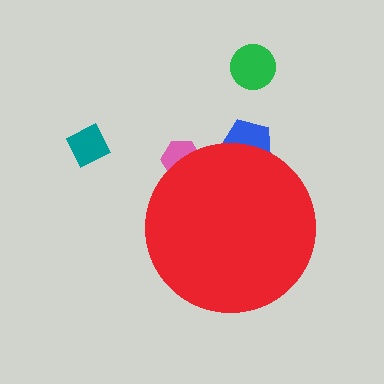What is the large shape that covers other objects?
A red circle.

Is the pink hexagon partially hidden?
Yes, the pink hexagon is partially hidden behind the red circle.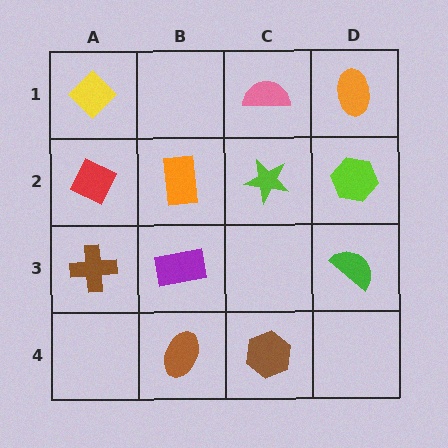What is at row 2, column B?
An orange rectangle.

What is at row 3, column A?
A brown cross.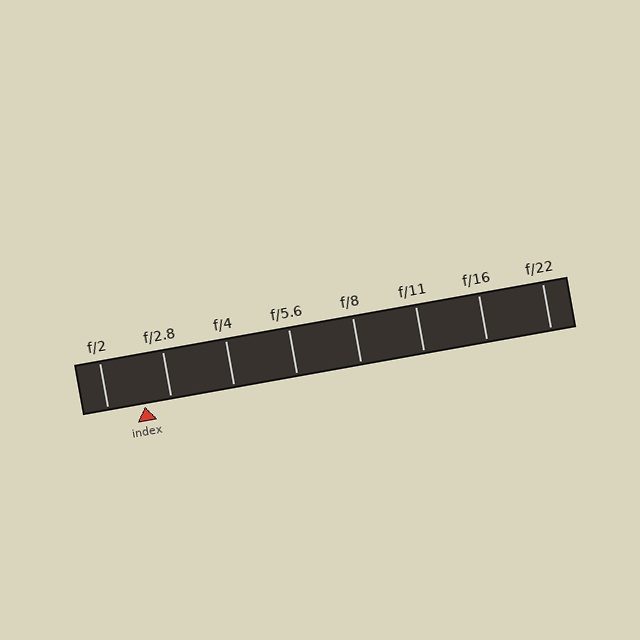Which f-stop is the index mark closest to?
The index mark is closest to f/2.8.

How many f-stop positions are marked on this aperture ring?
There are 8 f-stop positions marked.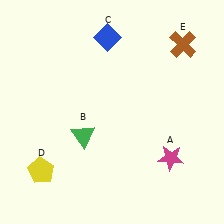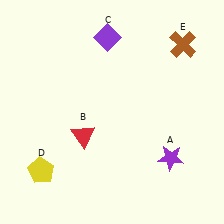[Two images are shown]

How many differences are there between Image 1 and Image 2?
There are 3 differences between the two images.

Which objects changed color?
A changed from magenta to purple. B changed from green to red. C changed from blue to purple.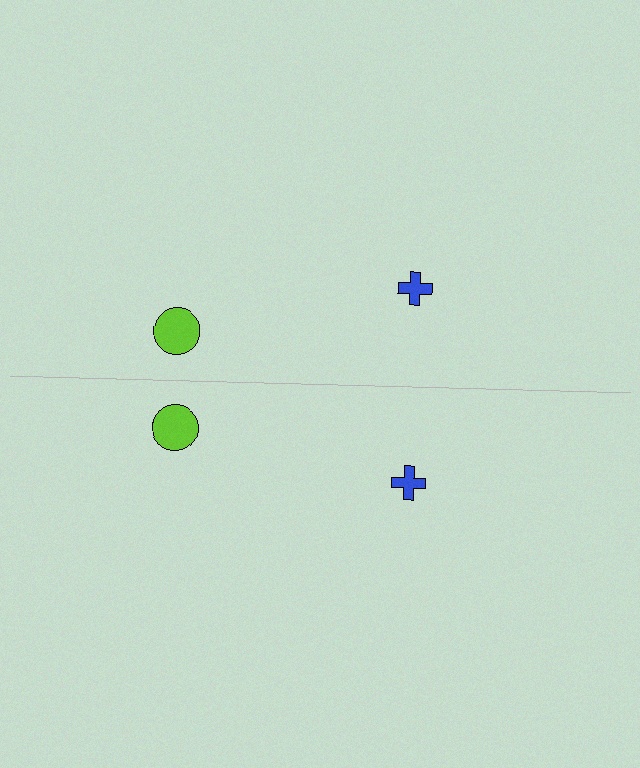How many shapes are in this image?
There are 4 shapes in this image.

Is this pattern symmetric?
Yes, this pattern has bilateral (reflection) symmetry.